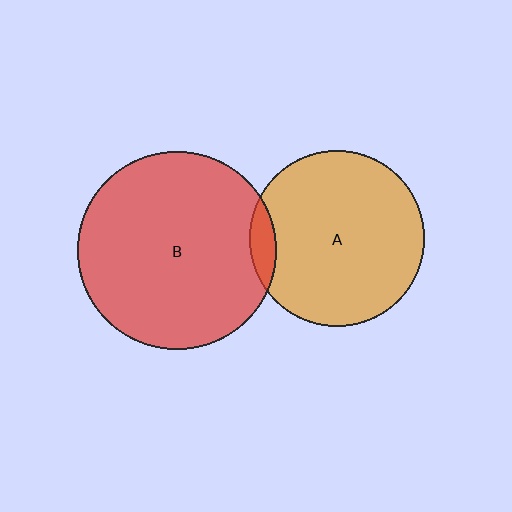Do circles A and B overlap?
Yes.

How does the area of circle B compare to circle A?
Approximately 1.3 times.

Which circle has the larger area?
Circle B (red).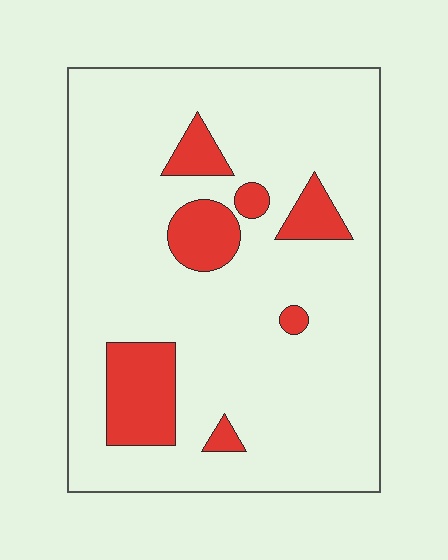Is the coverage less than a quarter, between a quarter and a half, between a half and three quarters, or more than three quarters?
Less than a quarter.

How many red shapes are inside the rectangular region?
7.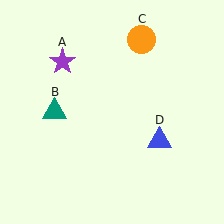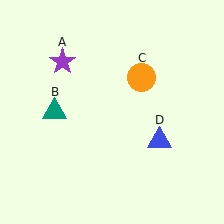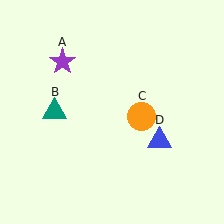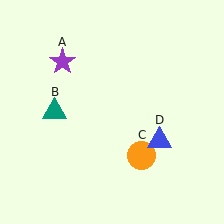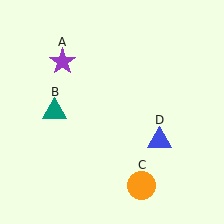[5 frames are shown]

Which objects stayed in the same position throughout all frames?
Purple star (object A) and teal triangle (object B) and blue triangle (object D) remained stationary.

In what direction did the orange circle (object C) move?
The orange circle (object C) moved down.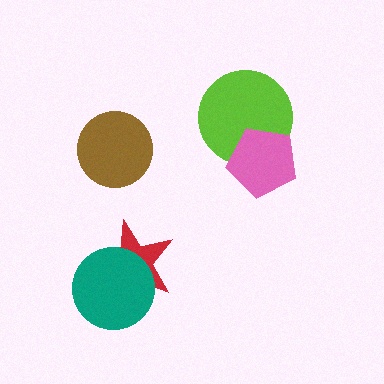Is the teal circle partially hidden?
No, no other shape covers it.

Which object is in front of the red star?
The teal circle is in front of the red star.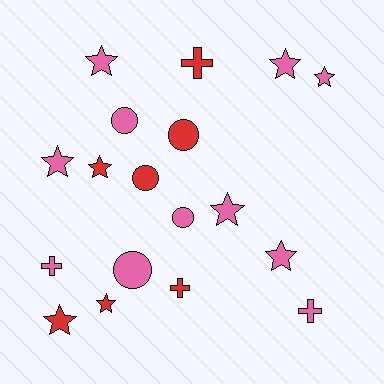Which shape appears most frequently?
Star, with 9 objects.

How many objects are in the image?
There are 18 objects.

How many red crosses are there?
There are 2 red crosses.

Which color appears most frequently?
Pink, with 11 objects.